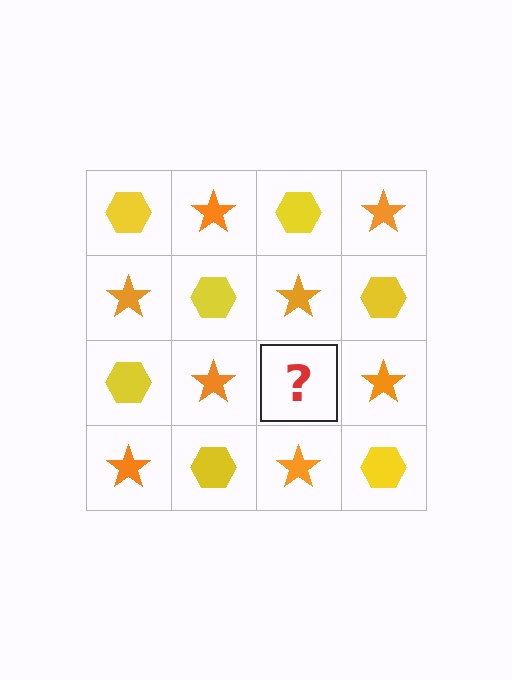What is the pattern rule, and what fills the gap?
The rule is that it alternates yellow hexagon and orange star in a checkerboard pattern. The gap should be filled with a yellow hexagon.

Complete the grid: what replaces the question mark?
The question mark should be replaced with a yellow hexagon.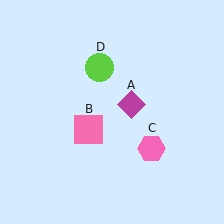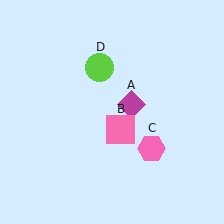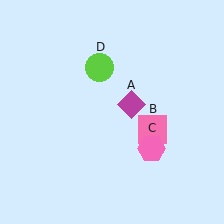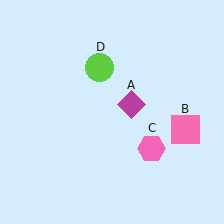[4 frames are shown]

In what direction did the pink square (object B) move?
The pink square (object B) moved right.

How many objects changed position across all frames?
1 object changed position: pink square (object B).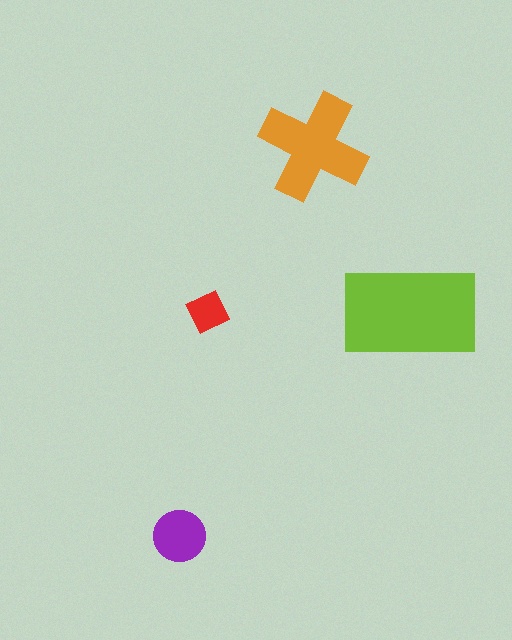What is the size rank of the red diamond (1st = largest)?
4th.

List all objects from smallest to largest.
The red diamond, the purple circle, the orange cross, the lime rectangle.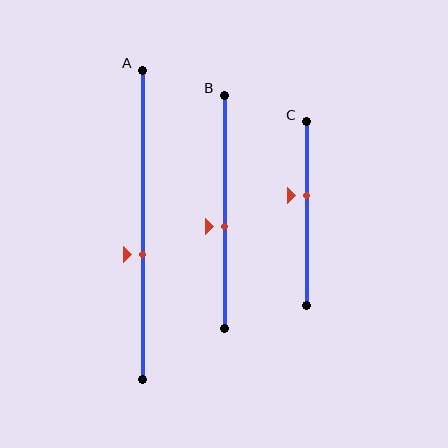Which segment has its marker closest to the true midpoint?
Segment B has its marker closest to the true midpoint.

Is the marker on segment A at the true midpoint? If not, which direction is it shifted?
No, the marker on segment A is shifted downward by about 9% of the segment length.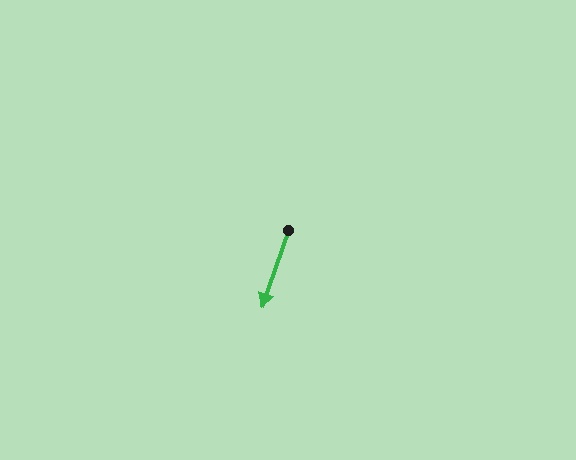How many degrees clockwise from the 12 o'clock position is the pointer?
Approximately 199 degrees.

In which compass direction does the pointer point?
South.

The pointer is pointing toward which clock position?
Roughly 7 o'clock.